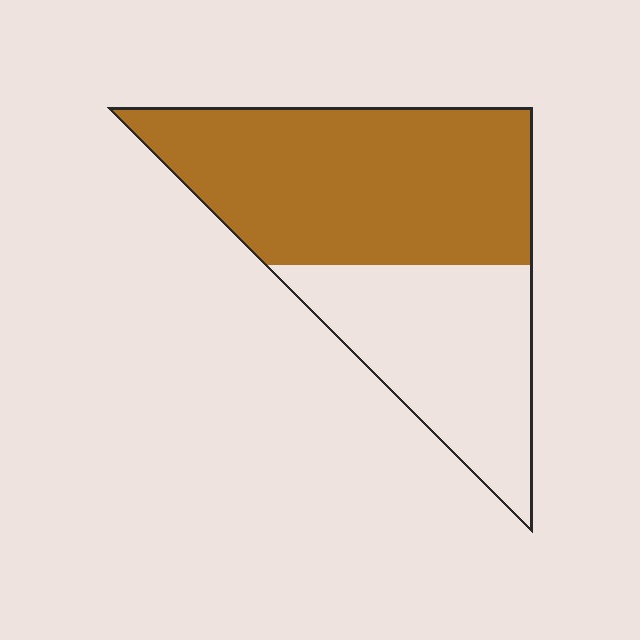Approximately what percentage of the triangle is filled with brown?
Approximately 60%.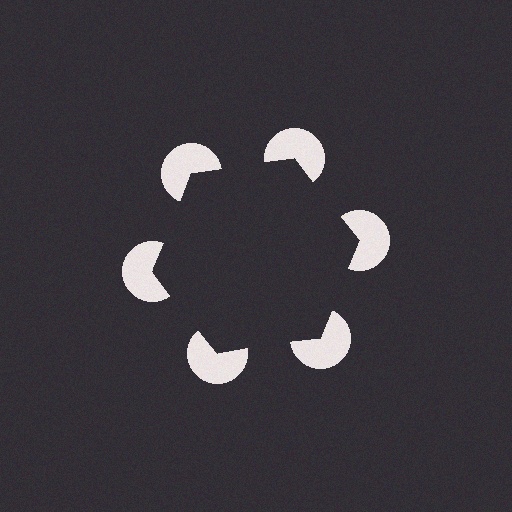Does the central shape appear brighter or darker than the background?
It typically appears slightly darker than the background, even though no actual brightness change is drawn.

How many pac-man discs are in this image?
There are 6 — one at each vertex of the illusory hexagon.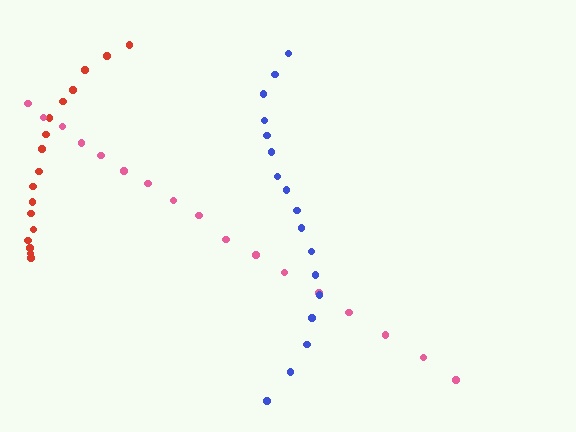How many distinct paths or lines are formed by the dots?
There are 3 distinct paths.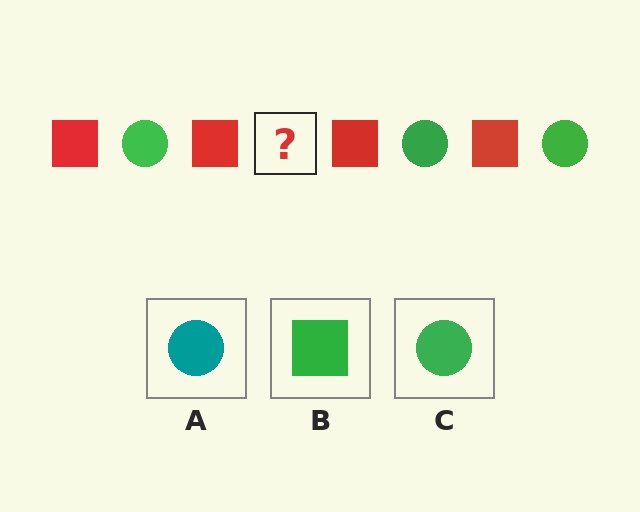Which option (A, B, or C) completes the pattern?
C.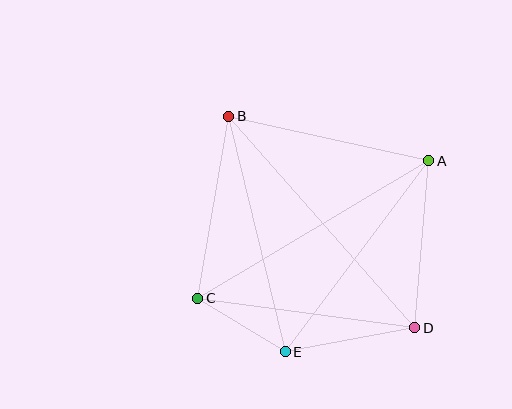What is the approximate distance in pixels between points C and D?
The distance between C and D is approximately 219 pixels.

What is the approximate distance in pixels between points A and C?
The distance between A and C is approximately 269 pixels.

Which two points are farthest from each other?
Points B and D are farthest from each other.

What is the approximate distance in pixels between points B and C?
The distance between B and C is approximately 184 pixels.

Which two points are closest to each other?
Points C and E are closest to each other.